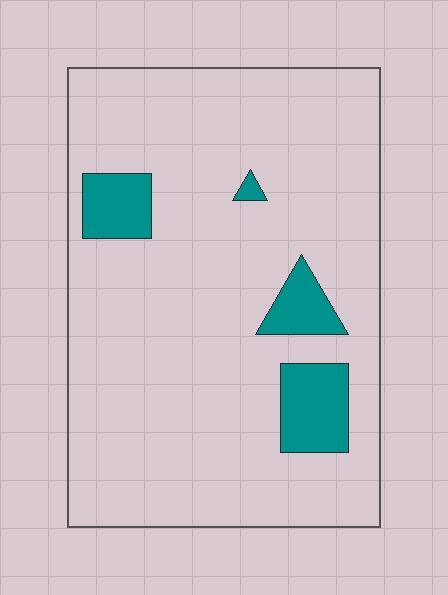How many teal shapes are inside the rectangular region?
4.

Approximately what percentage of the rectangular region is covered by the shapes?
Approximately 10%.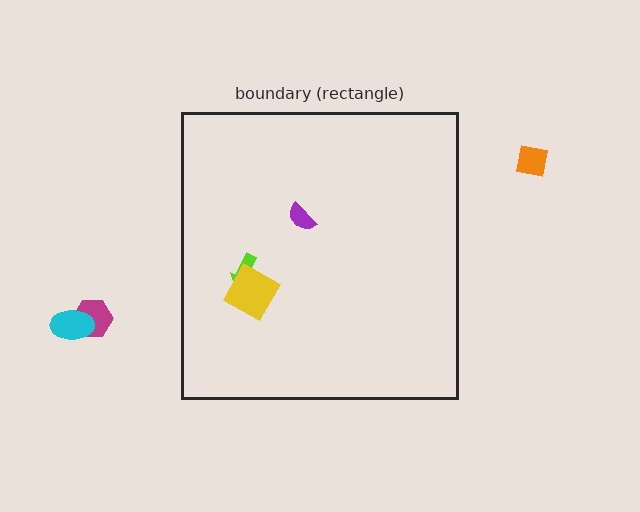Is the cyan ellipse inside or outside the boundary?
Outside.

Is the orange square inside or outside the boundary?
Outside.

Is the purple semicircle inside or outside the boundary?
Inside.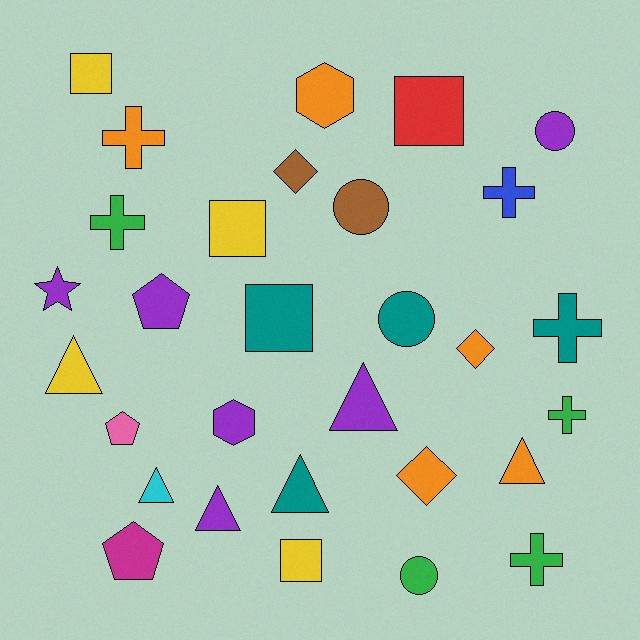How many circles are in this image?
There are 4 circles.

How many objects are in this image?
There are 30 objects.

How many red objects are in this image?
There is 1 red object.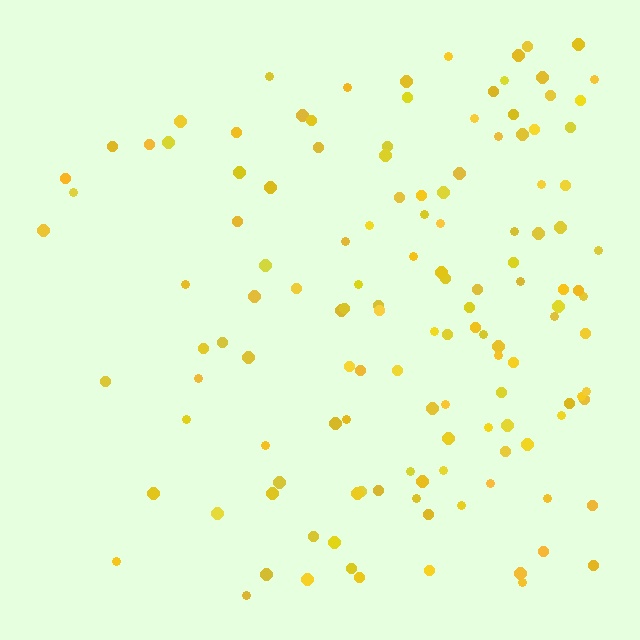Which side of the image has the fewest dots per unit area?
The left.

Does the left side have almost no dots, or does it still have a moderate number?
Still a moderate number, just noticeably fewer than the right.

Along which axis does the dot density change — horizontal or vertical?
Horizontal.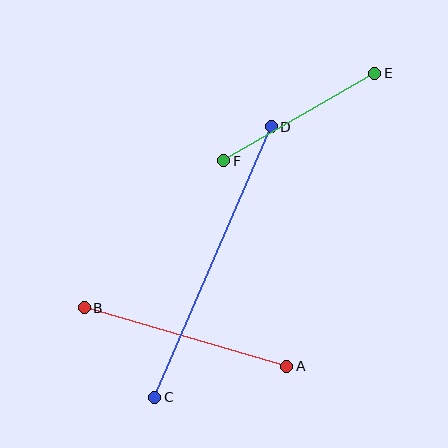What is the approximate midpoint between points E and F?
The midpoint is at approximately (299, 117) pixels.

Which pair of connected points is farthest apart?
Points C and D are farthest apart.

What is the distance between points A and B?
The distance is approximately 211 pixels.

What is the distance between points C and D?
The distance is approximately 295 pixels.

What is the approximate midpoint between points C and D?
The midpoint is at approximately (213, 262) pixels.